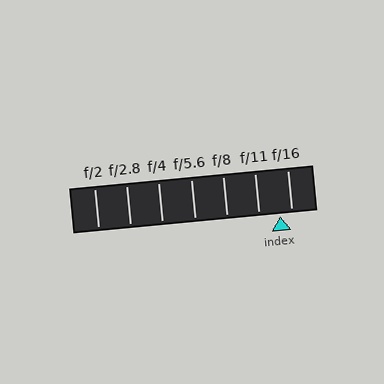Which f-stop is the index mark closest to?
The index mark is closest to f/16.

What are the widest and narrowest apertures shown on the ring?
The widest aperture shown is f/2 and the narrowest is f/16.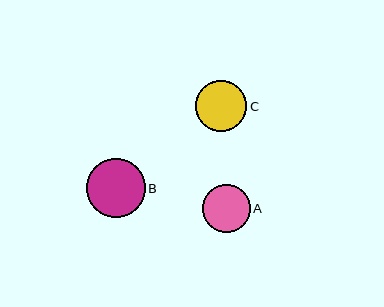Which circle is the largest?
Circle B is the largest with a size of approximately 59 pixels.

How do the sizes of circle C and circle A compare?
Circle C and circle A are approximately the same size.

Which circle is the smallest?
Circle A is the smallest with a size of approximately 48 pixels.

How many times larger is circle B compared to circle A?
Circle B is approximately 1.2 times the size of circle A.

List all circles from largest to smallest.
From largest to smallest: B, C, A.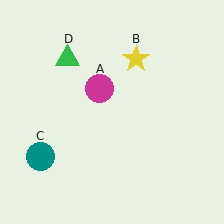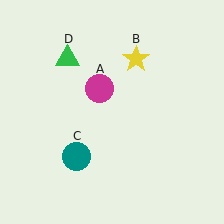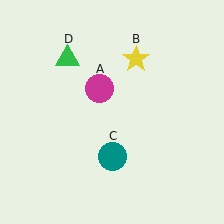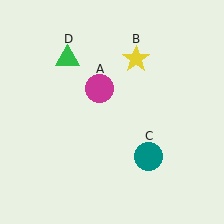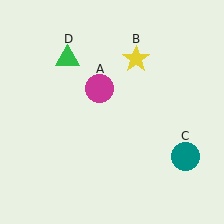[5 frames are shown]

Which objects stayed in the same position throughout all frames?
Magenta circle (object A) and yellow star (object B) and green triangle (object D) remained stationary.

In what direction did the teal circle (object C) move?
The teal circle (object C) moved right.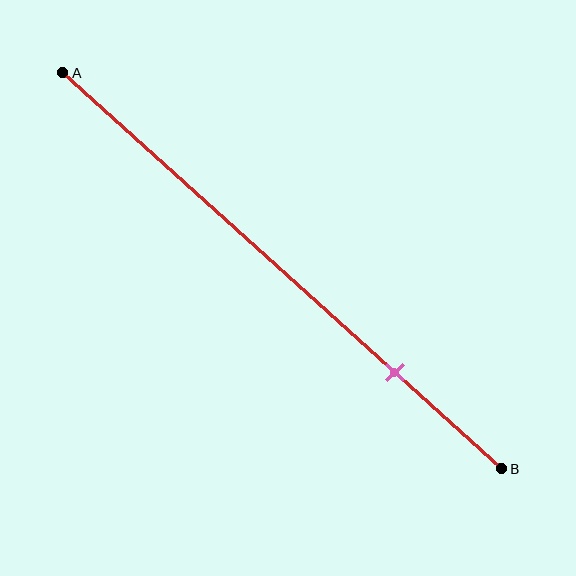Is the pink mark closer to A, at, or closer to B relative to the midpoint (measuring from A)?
The pink mark is closer to point B than the midpoint of segment AB.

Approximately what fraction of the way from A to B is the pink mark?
The pink mark is approximately 75% of the way from A to B.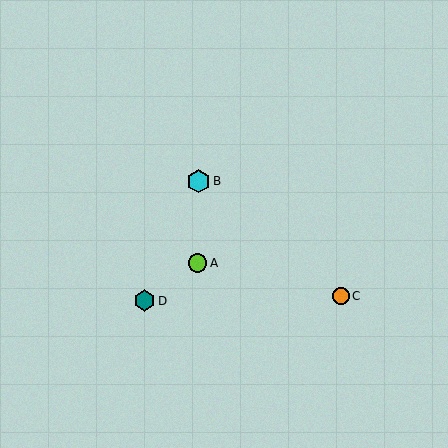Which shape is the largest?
The cyan hexagon (labeled B) is the largest.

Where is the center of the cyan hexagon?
The center of the cyan hexagon is at (198, 181).